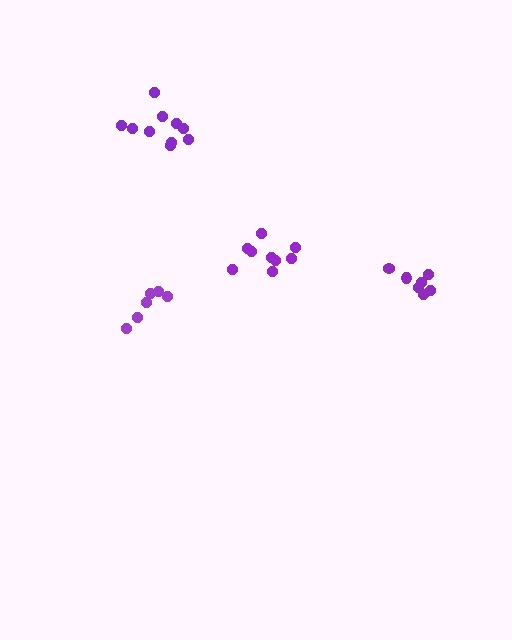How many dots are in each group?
Group 1: 6 dots, Group 2: 9 dots, Group 3: 7 dots, Group 4: 10 dots (32 total).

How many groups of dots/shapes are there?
There are 4 groups.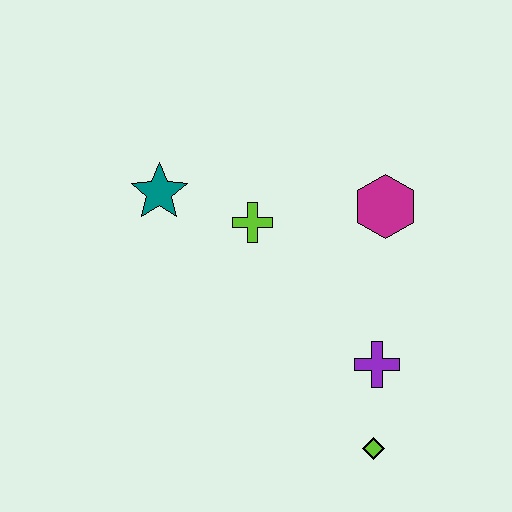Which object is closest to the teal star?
The lime cross is closest to the teal star.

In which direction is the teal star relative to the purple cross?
The teal star is to the left of the purple cross.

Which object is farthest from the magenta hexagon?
The lime diamond is farthest from the magenta hexagon.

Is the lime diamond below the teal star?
Yes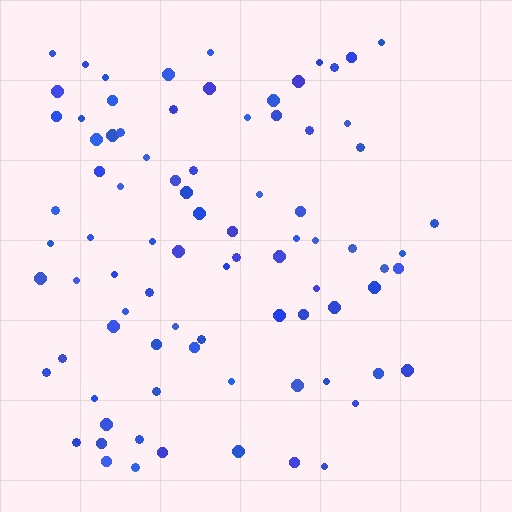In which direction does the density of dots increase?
From right to left, with the left side densest.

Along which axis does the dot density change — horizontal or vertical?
Horizontal.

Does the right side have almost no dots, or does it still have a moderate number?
Still a moderate number, just noticeably fewer than the left.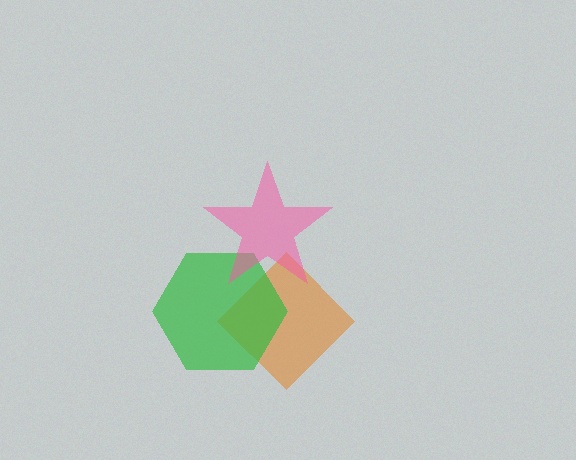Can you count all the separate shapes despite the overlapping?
Yes, there are 3 separate shapes.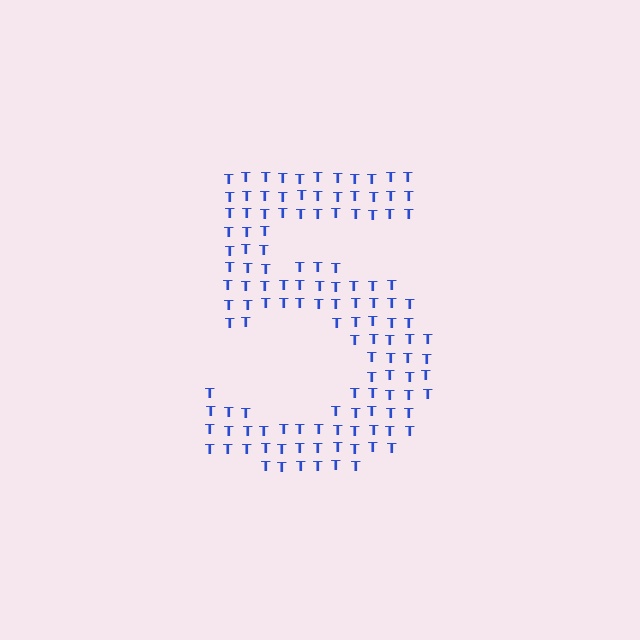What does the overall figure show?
The overall figure shows the digit 5.